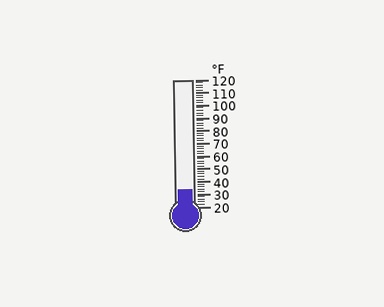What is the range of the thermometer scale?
The thermometer scale ranges from 20°F to 120°F.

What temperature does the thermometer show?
The thermometer shows approximately 34°F.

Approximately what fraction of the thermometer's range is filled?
The thermometer is filled to approximately 15% of its range.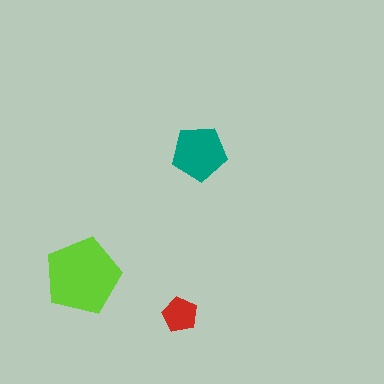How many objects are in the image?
There are 3 objects in the image.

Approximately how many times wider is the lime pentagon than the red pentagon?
About 2 times wider.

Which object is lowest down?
The red pentagon is bottommost.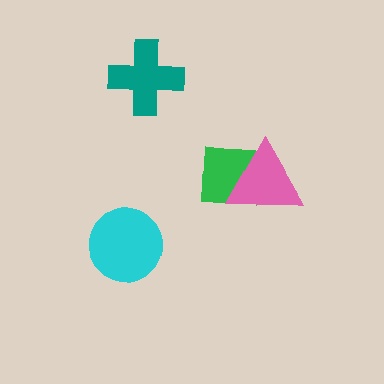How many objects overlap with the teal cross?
0 objects overlap with the teal cross.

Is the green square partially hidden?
Yes, it is partially covered by another shape.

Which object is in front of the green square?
The pink triangle is in front of the green square.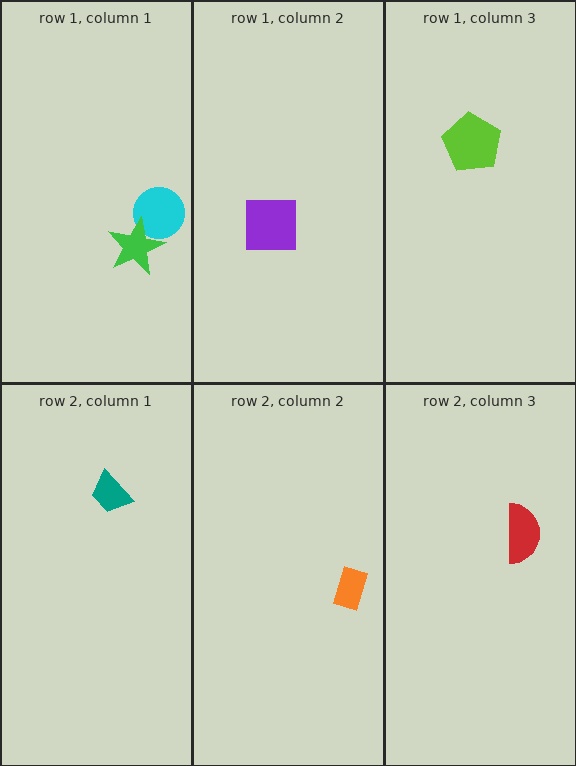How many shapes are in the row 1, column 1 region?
2.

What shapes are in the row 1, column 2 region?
The purple square.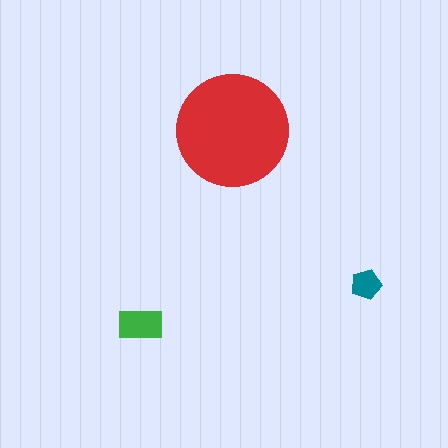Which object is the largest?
The red circle.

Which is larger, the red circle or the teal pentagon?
The red circle.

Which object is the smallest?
The teal pentagon.